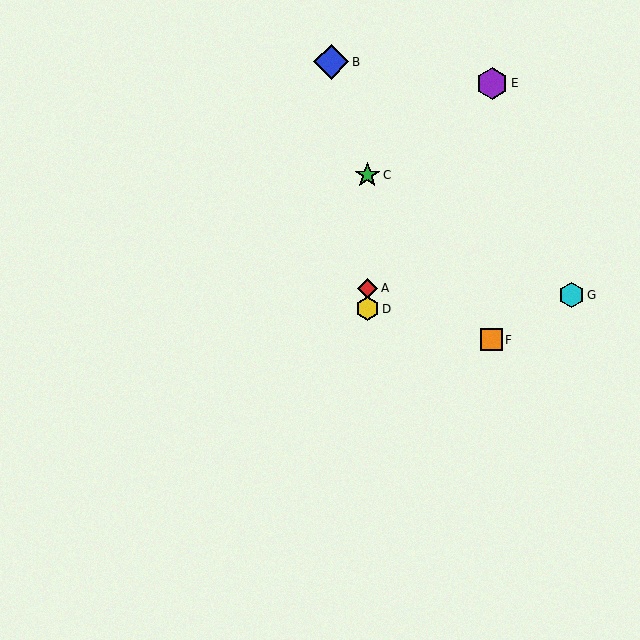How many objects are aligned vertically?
3 objects (A, C, D) are aligned vertically.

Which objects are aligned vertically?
Objects A, C, D are aligned vertically.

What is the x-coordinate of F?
Object F is at x≈491.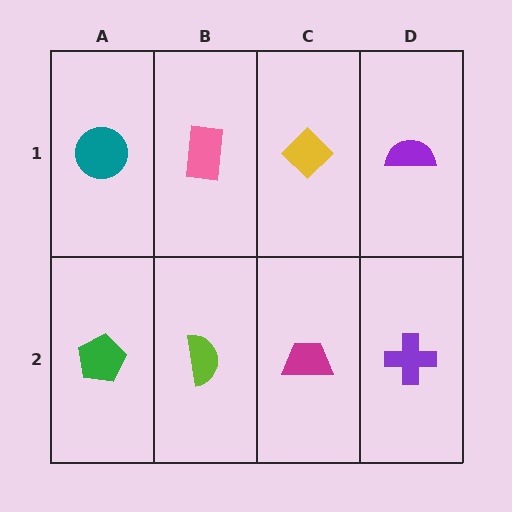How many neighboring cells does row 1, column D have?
2.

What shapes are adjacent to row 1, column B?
A lime semicircle (row 2, column B), a teal circle (row 1, column A), a yellow diamond (row 1, column C).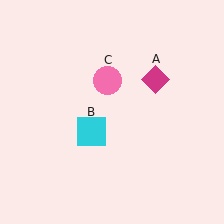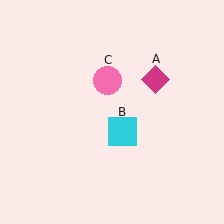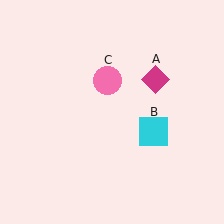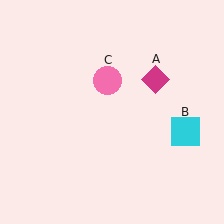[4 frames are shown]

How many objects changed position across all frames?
1 object changed position: cyan square (object B).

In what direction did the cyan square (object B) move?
The cyan square (object B) moved right.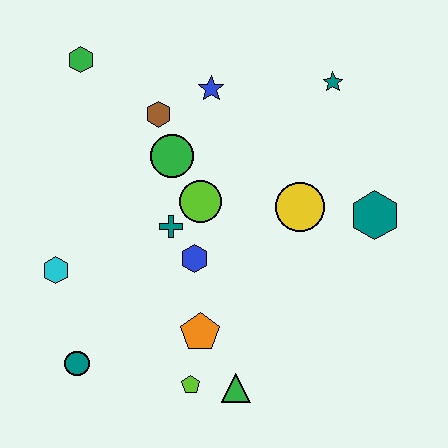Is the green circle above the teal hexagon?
Yes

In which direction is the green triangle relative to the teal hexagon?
The green triangle is below the teal hexagon.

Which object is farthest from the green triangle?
The green hexagon is farthest from the green triangle.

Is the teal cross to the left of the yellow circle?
Yes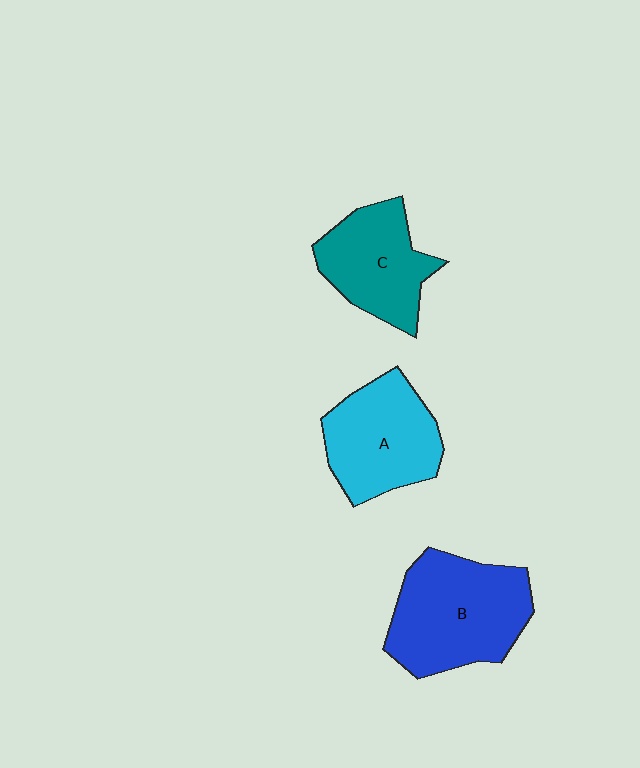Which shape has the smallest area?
Shape C (teal).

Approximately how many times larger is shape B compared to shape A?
Approximately 1.2 times.